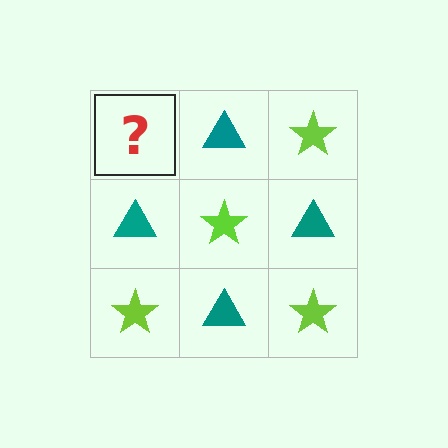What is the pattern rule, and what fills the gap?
The rule is that it alternates lime star and teal triangle in a checkerboard pattern. The gap should be filled with a lime star.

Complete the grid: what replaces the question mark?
The question mark should be replaced with a lime star.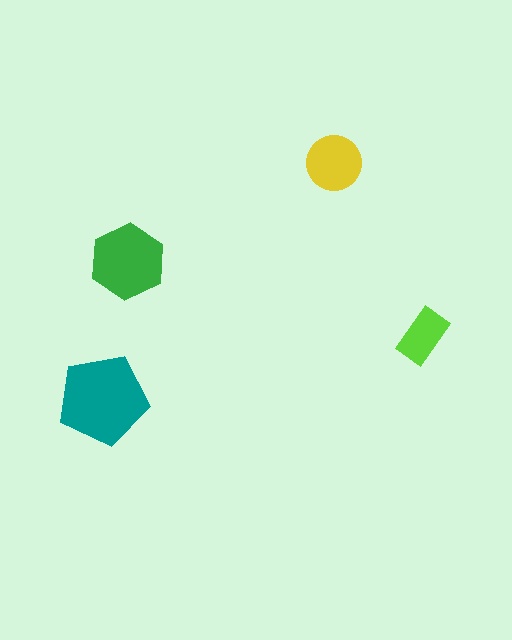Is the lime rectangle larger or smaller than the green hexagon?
Smaller.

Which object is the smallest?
The lime rectangle.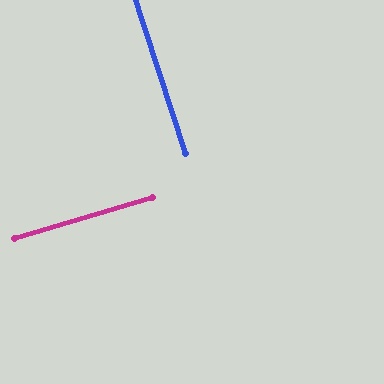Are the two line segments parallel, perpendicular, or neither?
Perpendicular — they meet at approximately 89°.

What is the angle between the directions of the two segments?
Approximately 89 degrees.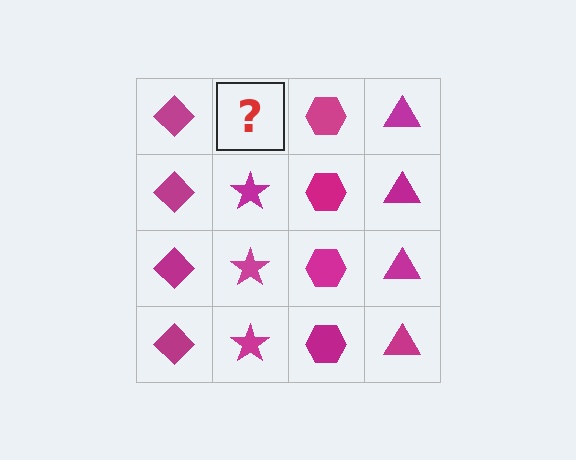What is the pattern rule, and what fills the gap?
The rule is that each column has a consistent shape. The gap should be filled with a magenta star.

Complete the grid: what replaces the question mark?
The question mark should be replaced with a magenta star.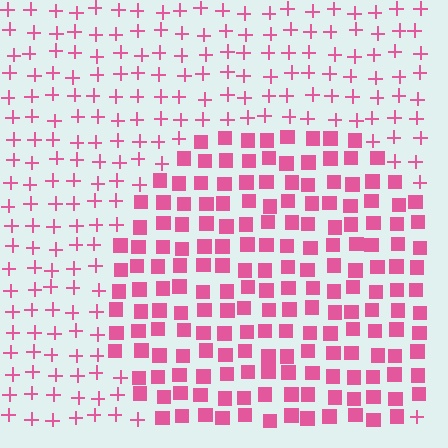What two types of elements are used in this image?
The image uses squares inside the circle region and plus signs outside it.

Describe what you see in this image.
The image is filled with small pink elements arranged in a uniform grid. A circle-shaped region contains squares, while the surrounding area contains plus signs. The boundary is defined purely by the change in element shape.